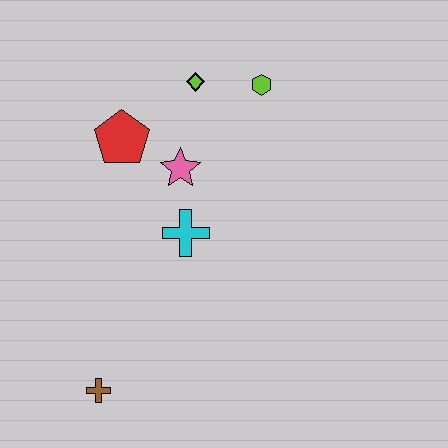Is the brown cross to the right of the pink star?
No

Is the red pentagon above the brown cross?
Yes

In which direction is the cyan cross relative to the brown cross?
The cyan cross is above the brown cross.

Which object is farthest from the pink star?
The brown cross is farthest from the pink star.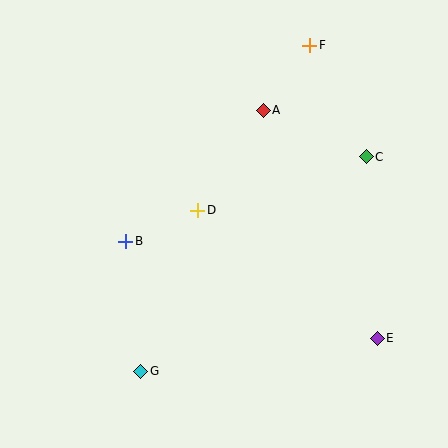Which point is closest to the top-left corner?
Point B is closest to the top-left corner.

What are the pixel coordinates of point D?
Point D is at (198, 210).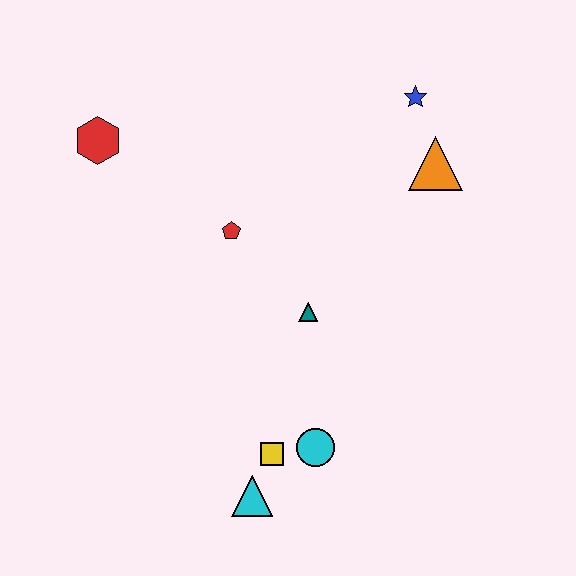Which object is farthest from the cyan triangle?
The blue star is farthest from the cyan triangle.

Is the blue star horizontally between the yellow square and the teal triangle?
No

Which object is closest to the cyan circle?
The yellow square is closest to the cyan circle.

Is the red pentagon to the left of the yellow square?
Yes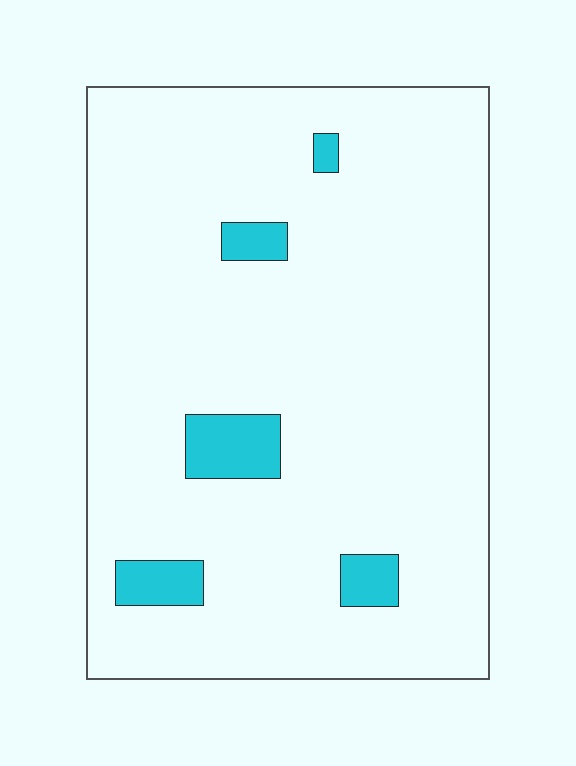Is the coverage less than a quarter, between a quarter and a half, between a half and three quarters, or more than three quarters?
Less than a quarter.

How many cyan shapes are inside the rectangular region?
5.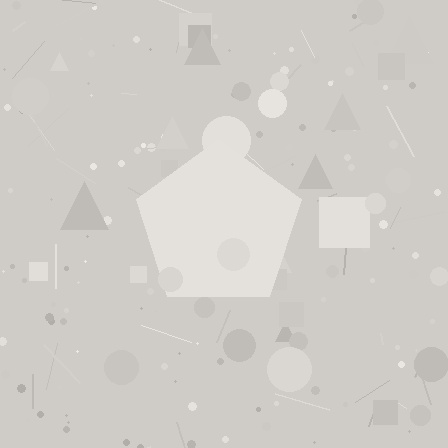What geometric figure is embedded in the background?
A pentagon is embedded in the background.